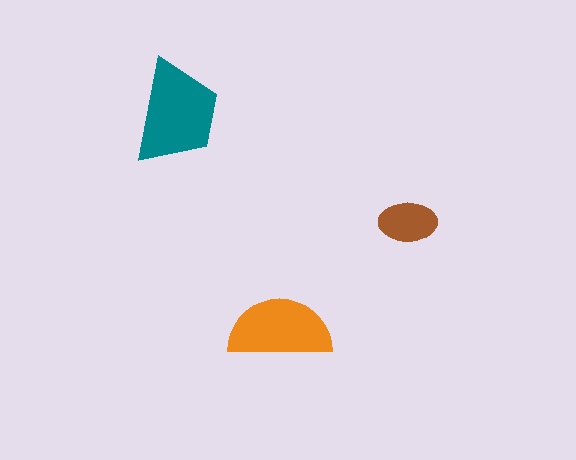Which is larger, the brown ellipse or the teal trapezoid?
The teal trapezoid.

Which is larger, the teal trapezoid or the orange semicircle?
The teal trapezoid.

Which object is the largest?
The teal trapezoid.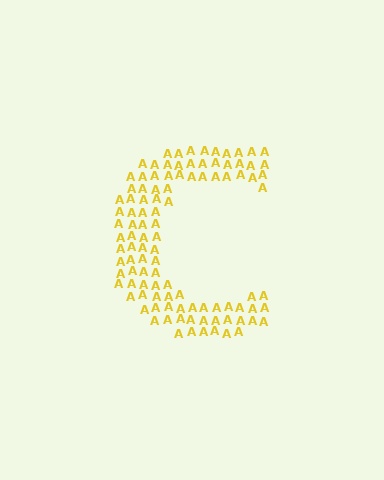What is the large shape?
The large shape is the letter C.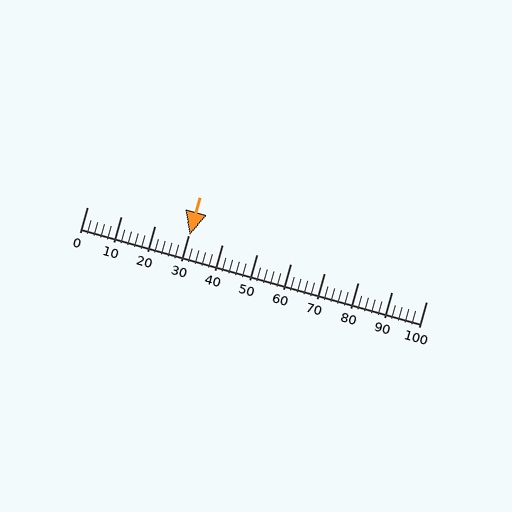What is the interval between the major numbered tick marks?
The major tick marks are spaced 10 units apart.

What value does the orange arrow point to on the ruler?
The orange arrow points to approximately 30.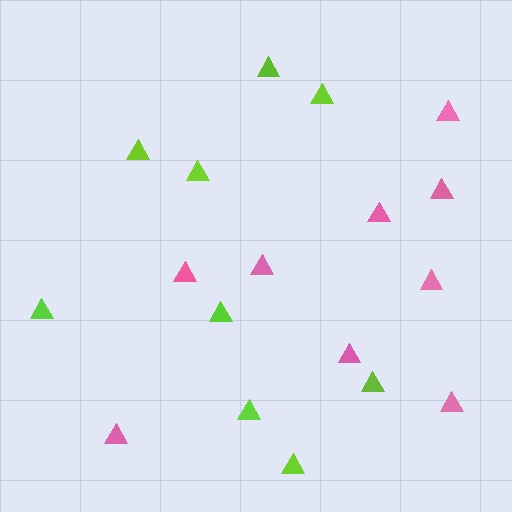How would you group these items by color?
There are 2 groups: one group of pink triangles (9) and one group of lime triangles (9).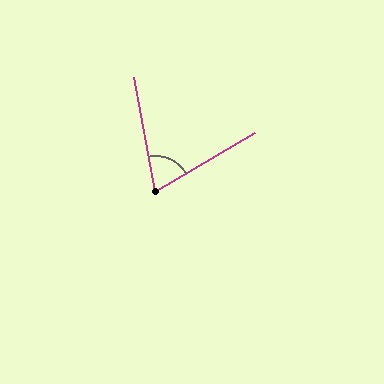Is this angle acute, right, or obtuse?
It is acute.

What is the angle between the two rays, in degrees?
Approximately 69 degrees.